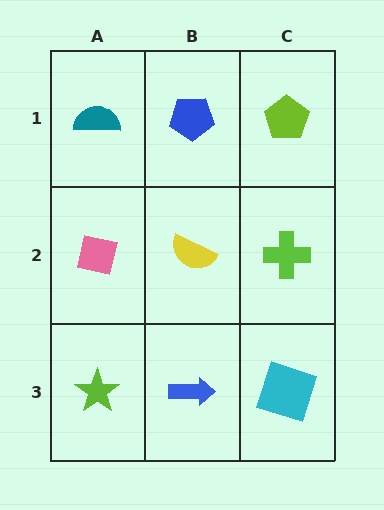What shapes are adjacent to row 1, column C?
A lime cross (row 2, column C), a blue pentagon (row 1, column B).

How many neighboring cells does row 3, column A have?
2.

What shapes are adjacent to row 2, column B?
A blue pentagon (row 1, column B), a blue arrow (row 3, column B), a pink square (row 2, column A), a lime cross (row 2, column C).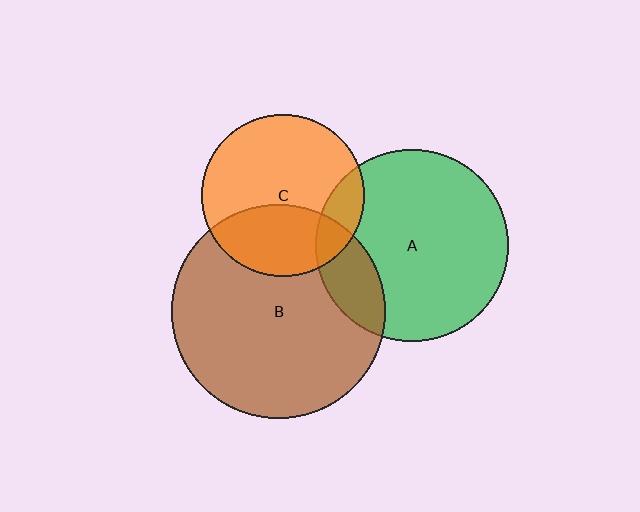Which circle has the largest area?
Circle B (brown).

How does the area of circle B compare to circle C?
Approximately 1.7 times.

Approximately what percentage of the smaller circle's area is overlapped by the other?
Approximately 35%.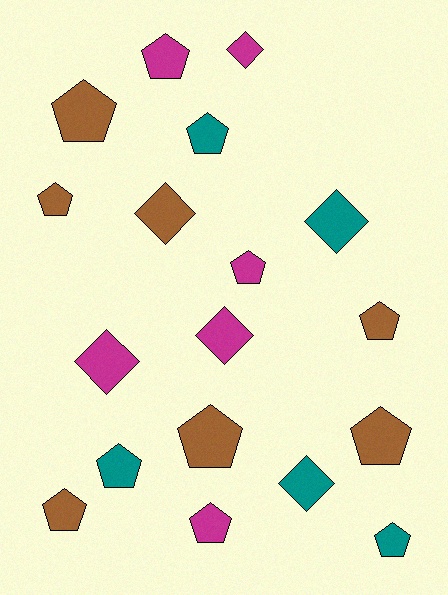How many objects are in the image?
There are 18 objects.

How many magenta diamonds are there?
There are 3 magenta diamonds.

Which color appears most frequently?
Brown, with 7 objects.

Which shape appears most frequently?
Pentagon, with 12 objects.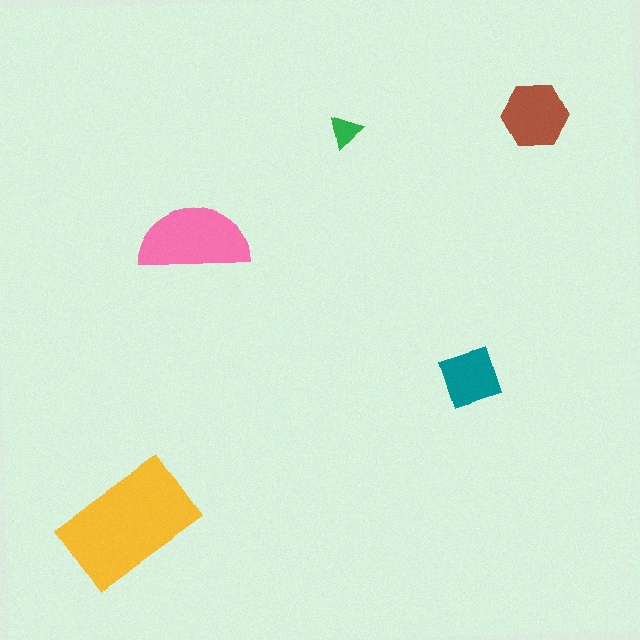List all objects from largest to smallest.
The yellow rectangle, the pink semicircle, the brown hexagon, the teal diamond, the green triangle.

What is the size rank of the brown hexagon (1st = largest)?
3rd.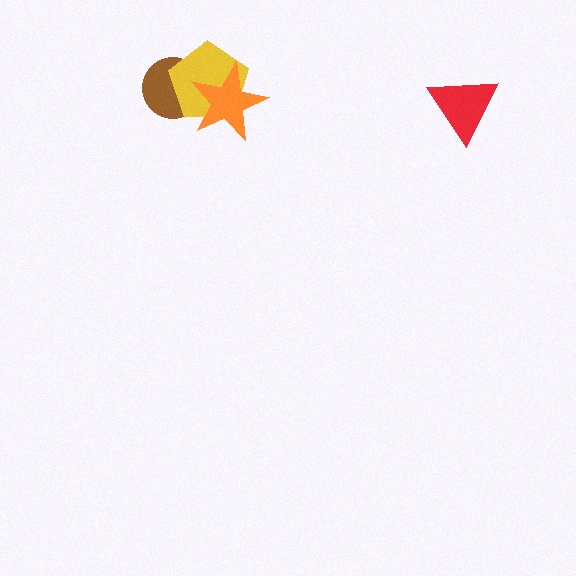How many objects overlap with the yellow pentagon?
2 objects overlap with the yellow pentagon.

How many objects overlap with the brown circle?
2 objects overlap with the brown circle.